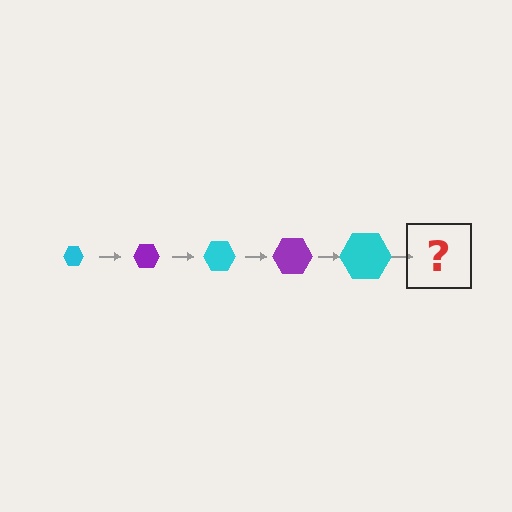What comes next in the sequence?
The next element should be a purple hexagon, larger than the previous one.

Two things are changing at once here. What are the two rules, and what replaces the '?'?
The two rules are that the hexagon grows larger each step and the color cycles through cyan and purple. The '?' should be a purple hexagon, larger than the previous one.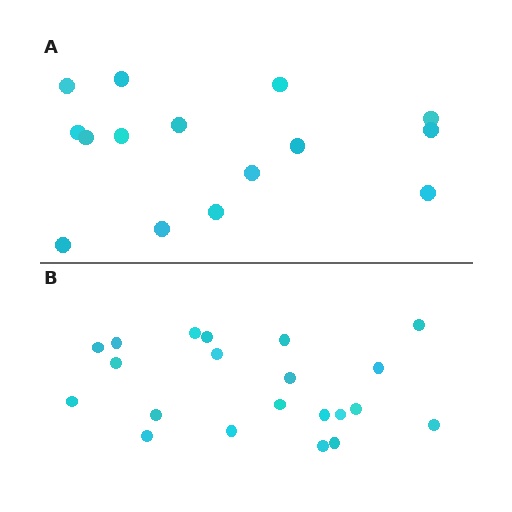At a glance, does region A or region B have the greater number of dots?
Region B (the bottom region) has more dots.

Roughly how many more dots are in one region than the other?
Region B has about 6 more dots than region A.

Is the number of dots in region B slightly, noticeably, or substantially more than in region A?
Region B has noticeably more, but not dramatically so. The ratio is roughly 1.4 to 1.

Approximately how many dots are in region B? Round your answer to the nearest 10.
About 20 dots. (The exact count is 21, which rounds to 20.)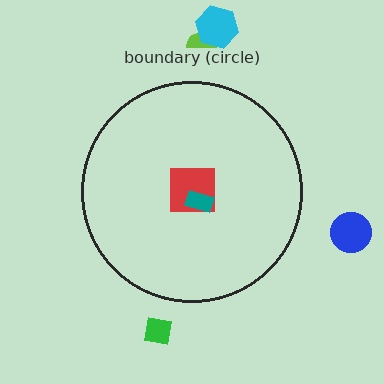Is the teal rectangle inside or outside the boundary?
Inside.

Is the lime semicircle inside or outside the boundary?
Outside.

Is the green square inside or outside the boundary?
Outside.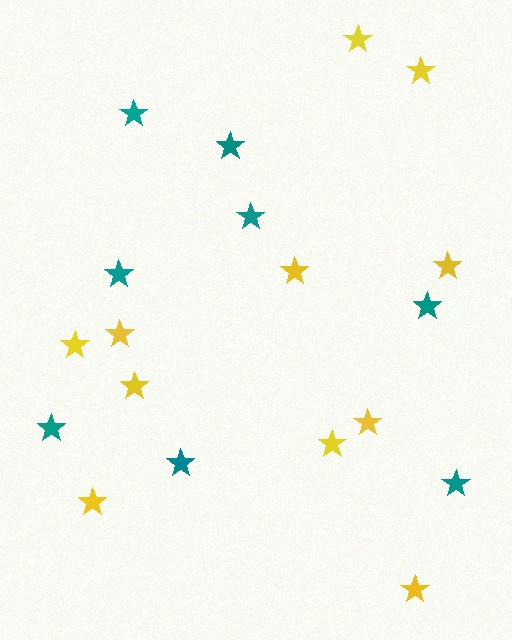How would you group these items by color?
There are 2 groups: one group of yellow stars (11) and one group of teal stars (8).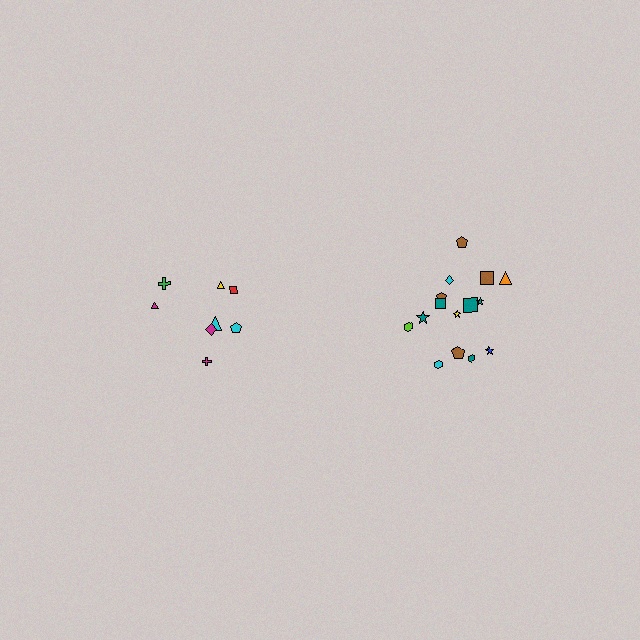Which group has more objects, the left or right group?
The right group.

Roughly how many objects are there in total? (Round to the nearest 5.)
Roughly 25 objects in total.